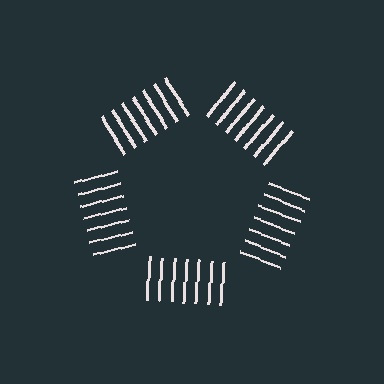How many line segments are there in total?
35 — 7 along each of the 5 edges.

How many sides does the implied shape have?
5 sides — the line-ends trace a pentagon.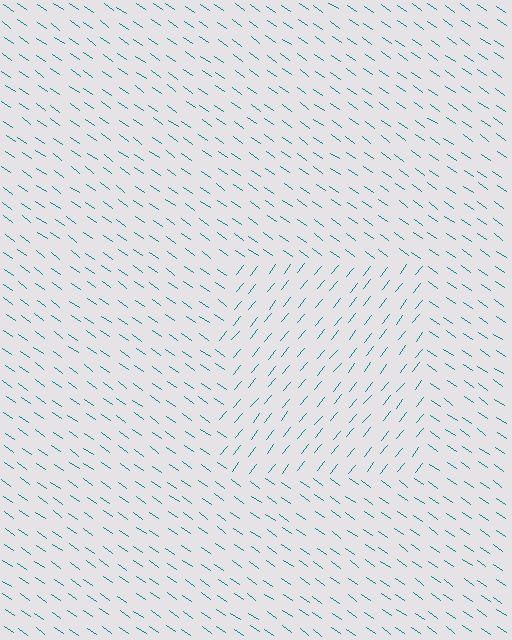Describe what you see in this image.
The image is filled with small teal line segments. A rectangle region in the image has lines oriented differently from the surrounding lines, creating a visible texture boundary.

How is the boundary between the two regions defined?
The boundary is defined purely by a change in line orientation (approximately 87 degrees difference). All lines are the same color and thickness.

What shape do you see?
I see a rectangle.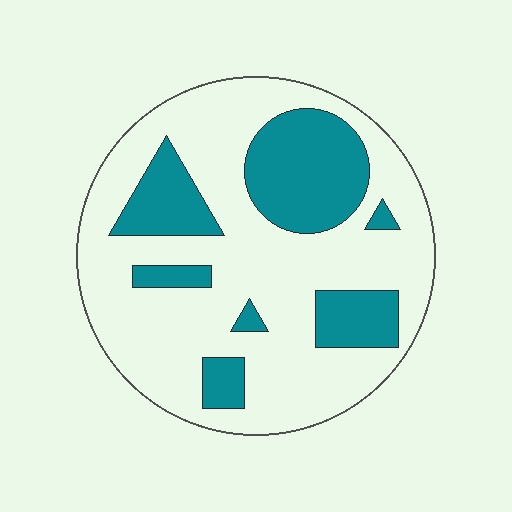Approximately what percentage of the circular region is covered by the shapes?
Approximately 30%.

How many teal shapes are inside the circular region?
7.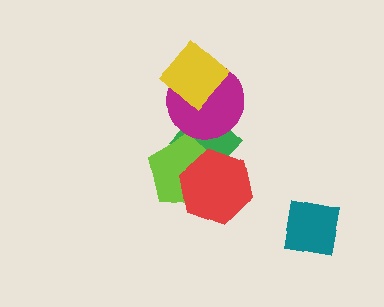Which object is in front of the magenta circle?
The yellow diamond is in front of the magenta circle.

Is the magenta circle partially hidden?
Yes, it is partially covered by another shape.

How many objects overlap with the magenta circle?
2 objects overlap with the magenta circle.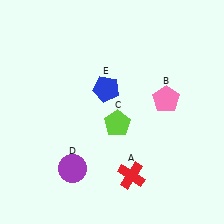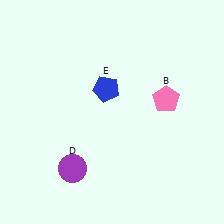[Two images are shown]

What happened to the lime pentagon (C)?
The lime pentagon (C) was removed in Image 2. It was in the bottom-right area of Image 1.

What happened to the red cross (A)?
The red cross (A) was removed in Image 2. It was in the bottom-right area of Image 1.